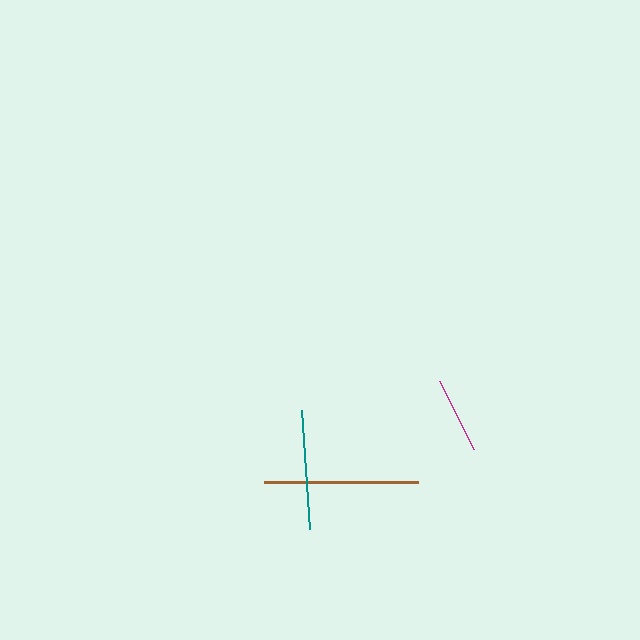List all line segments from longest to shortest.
From longest to shortest: brown, teal, magenta.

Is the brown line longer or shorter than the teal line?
The brown line is longer than the teal line.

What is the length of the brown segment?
The brown segment is approximately 153 pixels long.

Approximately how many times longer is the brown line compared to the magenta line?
The brown line is approximately 2.0 times the length of the magenta line.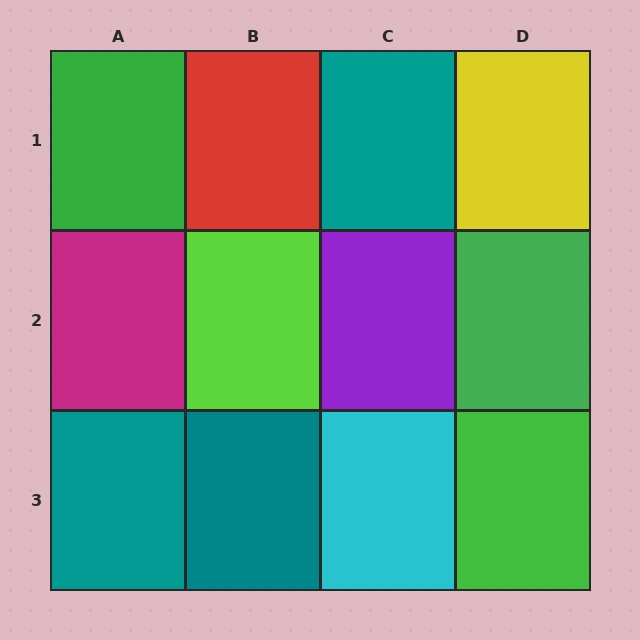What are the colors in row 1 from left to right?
Green, red, teal, yellow.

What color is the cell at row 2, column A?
Magenta.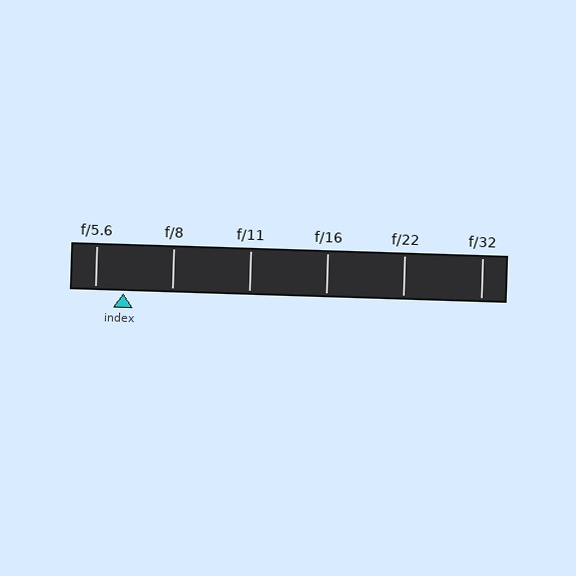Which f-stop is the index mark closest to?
The index mark is closest to f/5.6.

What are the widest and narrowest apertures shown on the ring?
The widest aperture shown is f/5.6 and the narrowest is f/32.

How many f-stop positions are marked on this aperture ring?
There are 6 f-stop positions marked.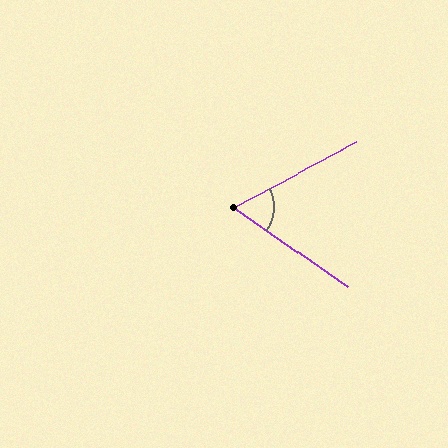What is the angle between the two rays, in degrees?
Approximately 62 degrees.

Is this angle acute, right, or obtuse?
It is acute.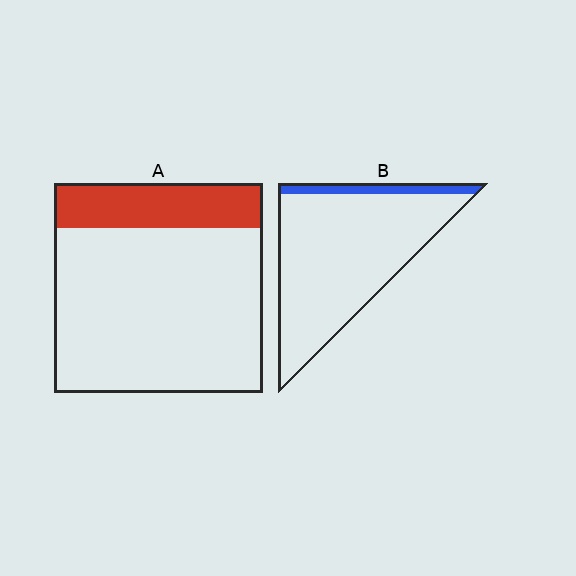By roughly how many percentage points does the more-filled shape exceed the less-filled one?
By roughly 10 percentage points (A over B).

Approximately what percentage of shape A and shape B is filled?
A is approximately 20% and B is approximately 10%.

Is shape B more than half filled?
No.